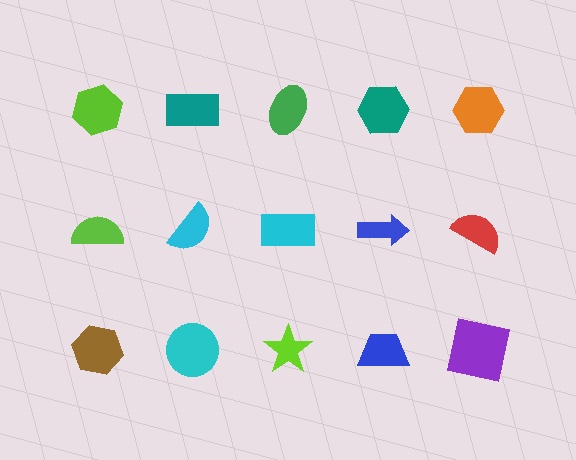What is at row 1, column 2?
A teal rectangle.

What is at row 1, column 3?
A green ellipse.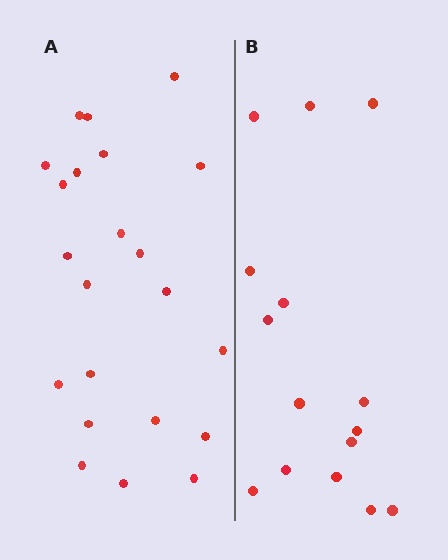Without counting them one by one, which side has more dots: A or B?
Region A (the left region) has more dots.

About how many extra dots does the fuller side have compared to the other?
Region A has roughly 8 or so more dots than region B.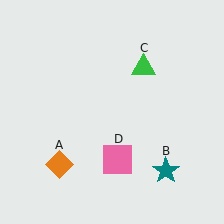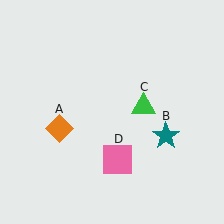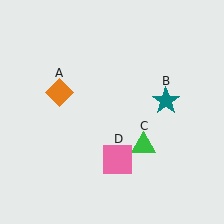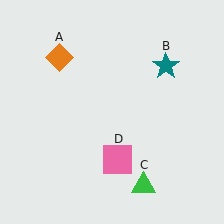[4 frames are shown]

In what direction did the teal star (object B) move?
The teal star (object B) moved up.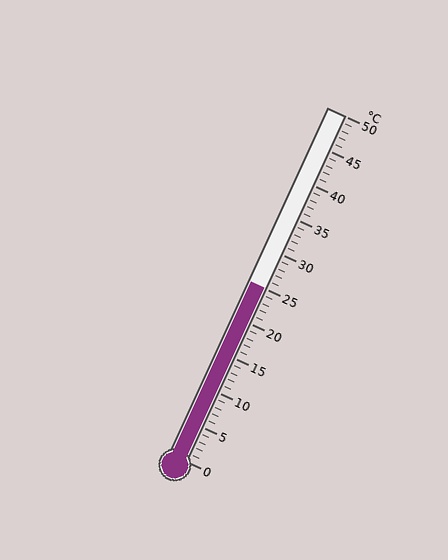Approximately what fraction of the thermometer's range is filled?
The thermometer is filled to approximately 50% of its range.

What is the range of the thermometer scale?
The thermometer scale ranges from 0°C to 50°C.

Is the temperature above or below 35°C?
The temperature is below 35°C.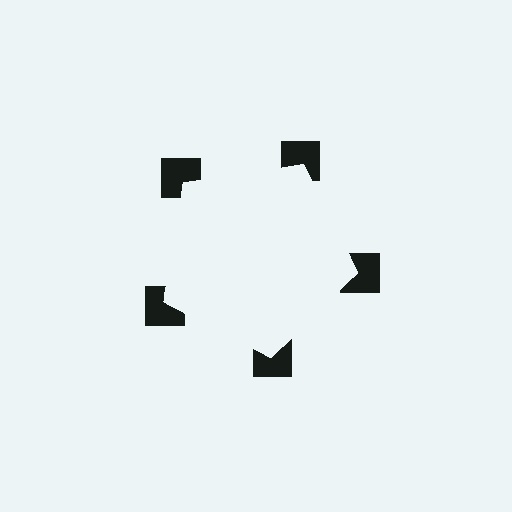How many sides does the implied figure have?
5 sides.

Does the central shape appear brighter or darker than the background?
It typically appears slightly brighter than the background, even though no actual brightness change is drawn.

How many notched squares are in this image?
There are 5 — one at each vertex of the illusory pentagon.